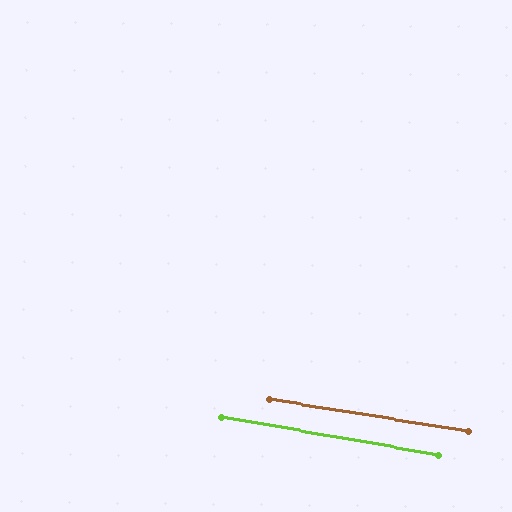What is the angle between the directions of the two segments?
Approximately 1 degree.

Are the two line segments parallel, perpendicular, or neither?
Parallel — their directions differ by only 1.0°.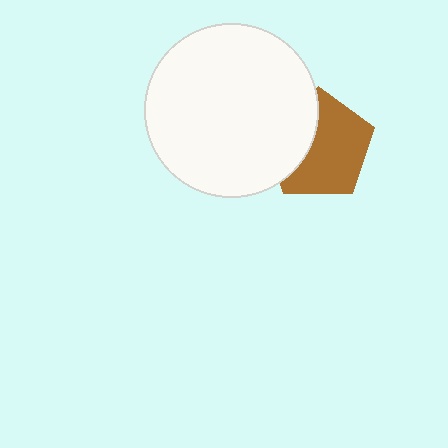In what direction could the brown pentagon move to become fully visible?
The brown pentagon could move right. That would shift it out from behind the white circle entirely.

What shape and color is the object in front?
The object in front is a white circle.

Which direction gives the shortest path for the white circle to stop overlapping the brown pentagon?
Moving left gives the shortest separation.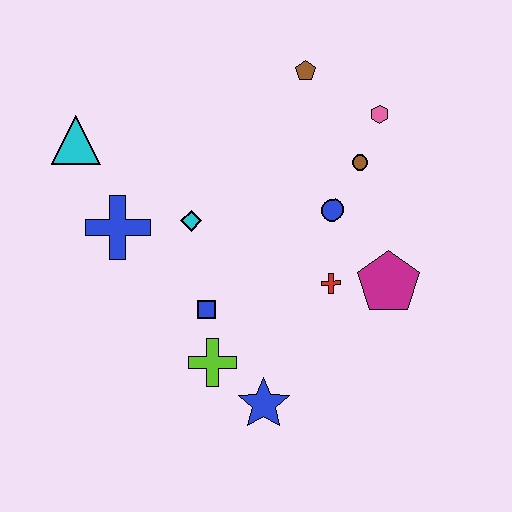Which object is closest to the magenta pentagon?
The red cross is closest to the magenta pentagon.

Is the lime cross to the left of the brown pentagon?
Yes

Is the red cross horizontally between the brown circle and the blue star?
Yes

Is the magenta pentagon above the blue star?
Yes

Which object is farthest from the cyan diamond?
The pink hexagon is farthest from the cyan diamond.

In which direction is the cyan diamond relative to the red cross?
The cyan diamond is to the left of the red cross.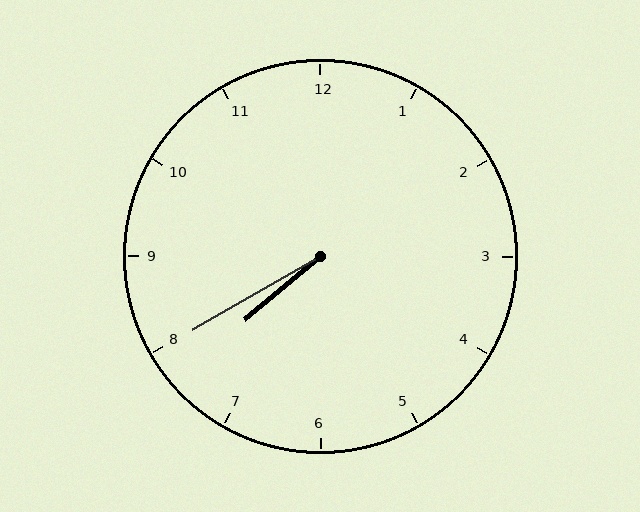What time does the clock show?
7:40.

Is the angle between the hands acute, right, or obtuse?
It is acute.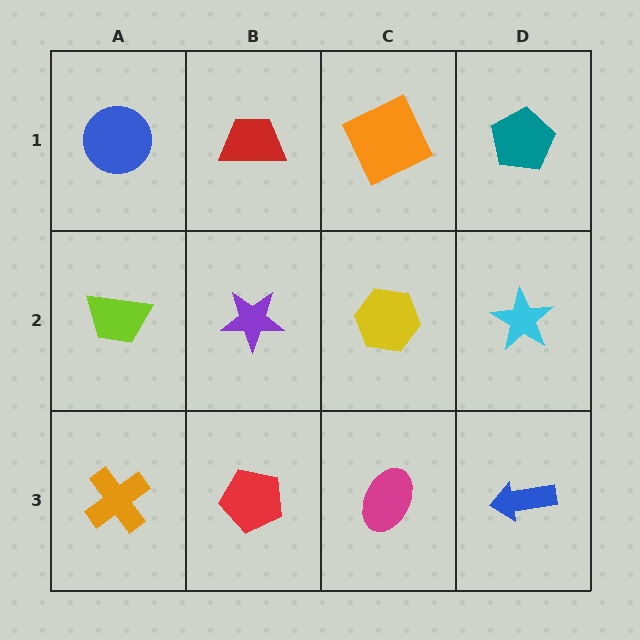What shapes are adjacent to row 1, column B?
A purple star (row 2, column B), a blue circle (row 1, column A), an orange square (row 1, column C).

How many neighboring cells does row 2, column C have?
4.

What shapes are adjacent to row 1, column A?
A lime trapezoid (row 2, column A), a red trapezoid (row 1, column B).